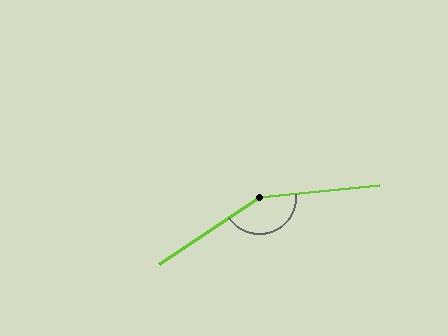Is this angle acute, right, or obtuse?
It is obtuse.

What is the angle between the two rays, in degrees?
Approximately 152 degrees.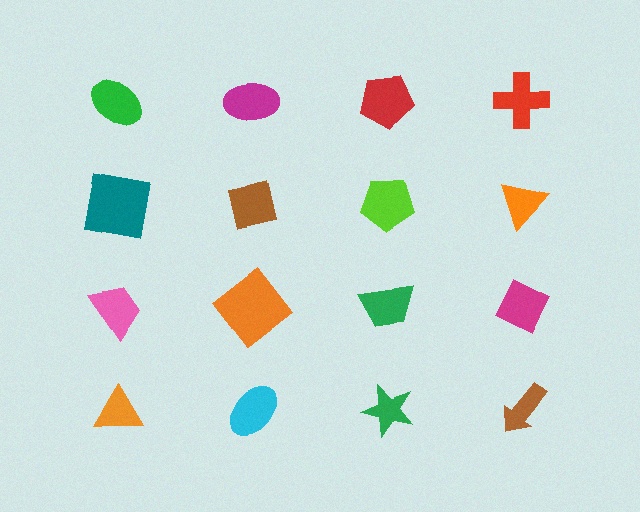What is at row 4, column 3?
A green star.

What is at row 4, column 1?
An orange triangle.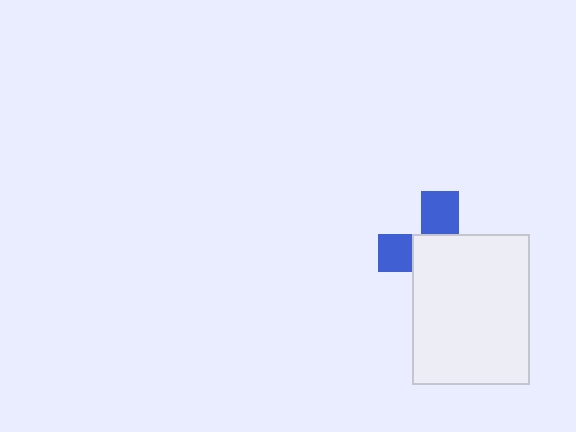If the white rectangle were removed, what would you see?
You would see the complete blue cross.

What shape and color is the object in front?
The object in front is a white rectangle.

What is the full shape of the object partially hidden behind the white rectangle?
The partially hidden object is a blue cross.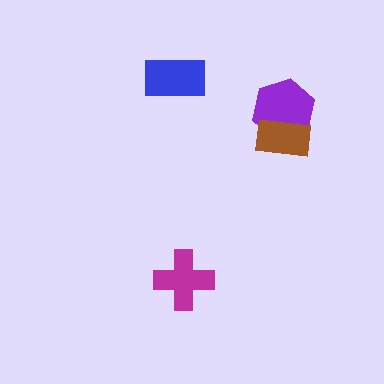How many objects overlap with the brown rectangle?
1 object overlaps with the brown rectangle.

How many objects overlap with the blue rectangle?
0 objects overlap with the blue rectangle.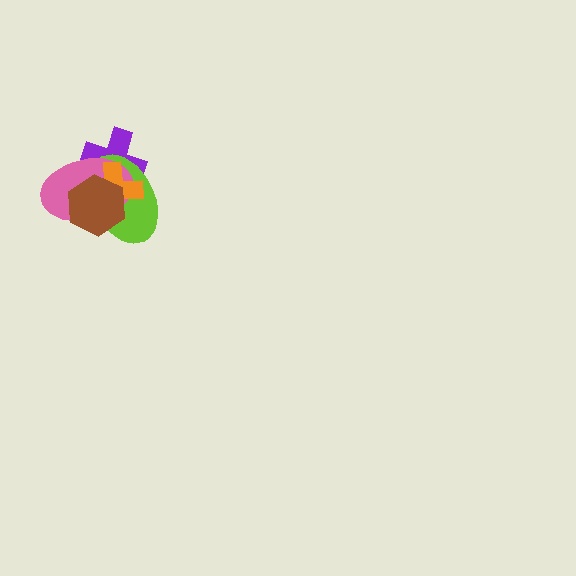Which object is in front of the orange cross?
The brown hexagon is in front of the orange cross.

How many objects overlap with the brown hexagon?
4 objects overlap with the brown hexagon.